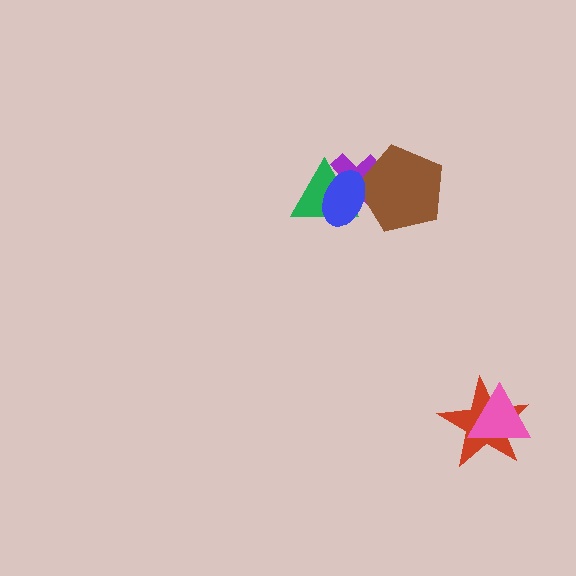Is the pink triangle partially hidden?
No, no other shape covers it.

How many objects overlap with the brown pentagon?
2 objects overlap with the brown pentagon.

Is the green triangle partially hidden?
Yes, it is partially covered by another shape.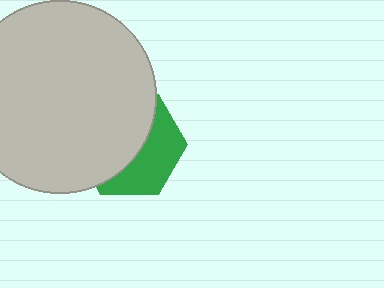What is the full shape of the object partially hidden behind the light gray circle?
The partially hidden object is a green hexagon.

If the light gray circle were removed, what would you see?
You would see the complete green hexagon.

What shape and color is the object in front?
The object in front is a light gray circle.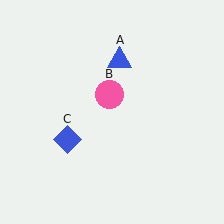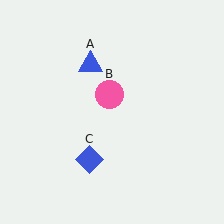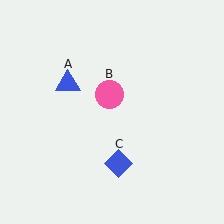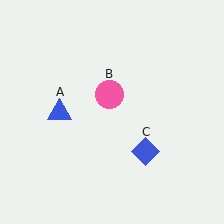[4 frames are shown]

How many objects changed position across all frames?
2 objects changed position: blue triangle (object A), blue diamond (object C).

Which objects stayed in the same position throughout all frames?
Pink circle (object B) remained stationary.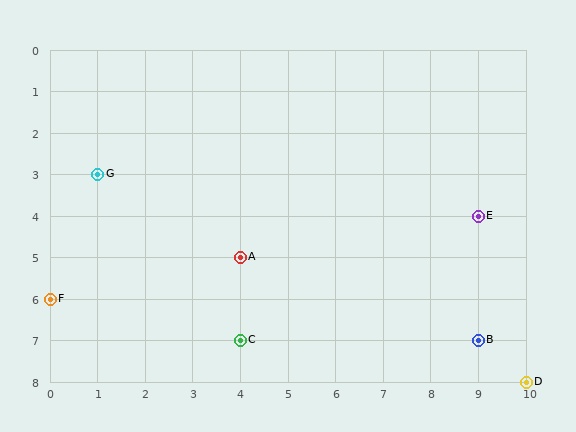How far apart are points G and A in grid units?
Points G and A are 3 columns and 2 rows apart (about 3.6 grid units diagonally).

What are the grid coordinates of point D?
Point D is at grid coordinates (10, 8).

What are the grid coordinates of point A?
Point A is at grid coordinates (4, 5).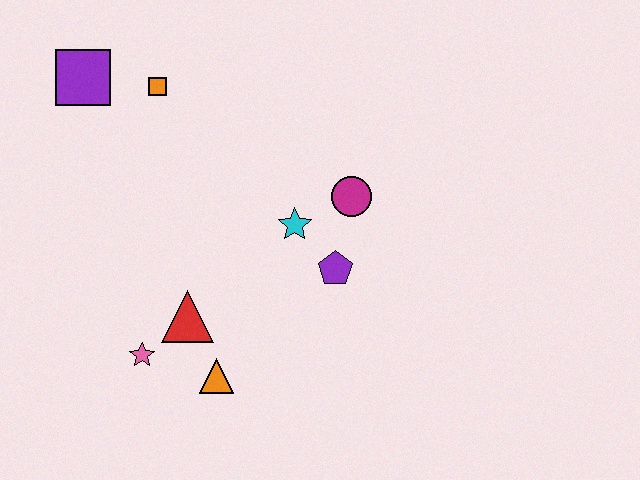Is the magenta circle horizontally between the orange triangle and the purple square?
No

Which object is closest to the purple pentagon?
The cyan star is closest to the purple pentagon.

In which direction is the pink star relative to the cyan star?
The pink star is to the left of the cyan star.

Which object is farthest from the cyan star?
The purple square is farthest from the cyan star.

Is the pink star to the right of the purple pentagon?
No